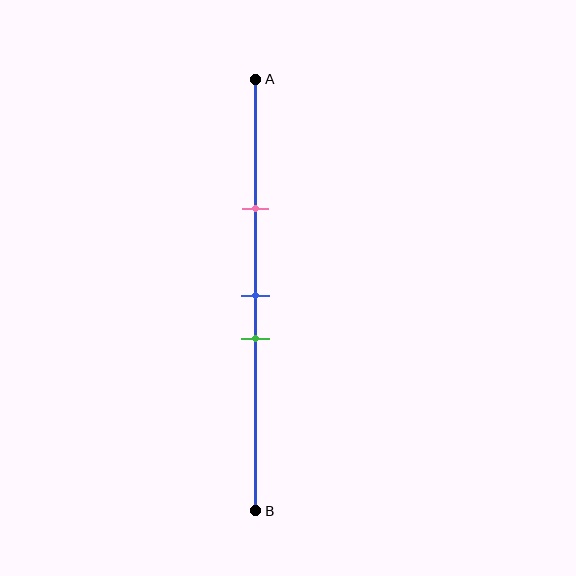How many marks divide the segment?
There are 3 marks dividing the segment.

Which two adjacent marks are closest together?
The blue and green marks are the closest adjacent pair.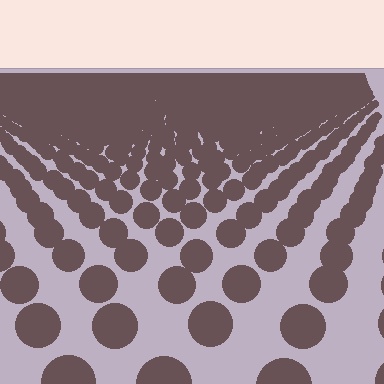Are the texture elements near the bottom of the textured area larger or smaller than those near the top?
Larger. Near the bottom, elements are closer to the viewer and appear at a bigger on-screen size.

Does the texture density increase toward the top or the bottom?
Density increases toward the top.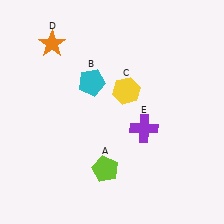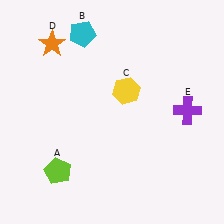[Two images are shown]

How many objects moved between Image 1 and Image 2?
3 objects moved between the two images.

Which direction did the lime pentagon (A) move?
The lime pentagon (A) moved left.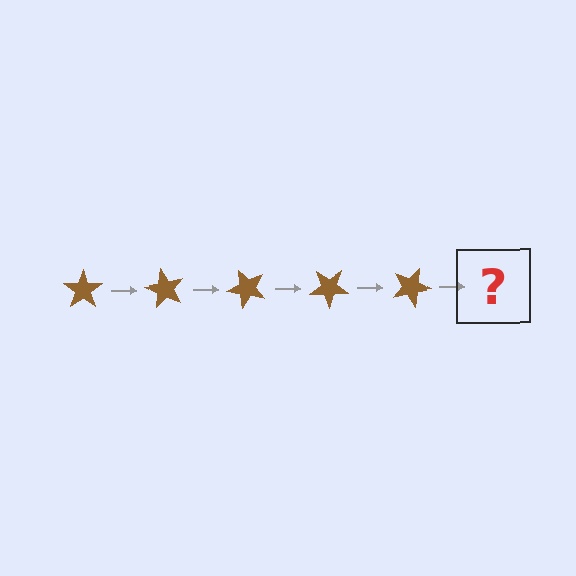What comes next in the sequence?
The next element should be a brown star rotated 300 degrees.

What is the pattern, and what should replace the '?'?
The pattern is that the star rotates 60 degrees each step. The '?' should be a brown star rotated 300 degrees.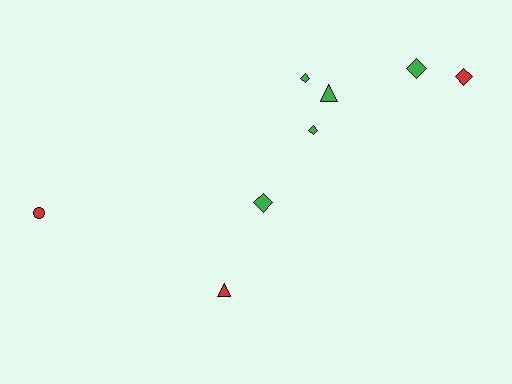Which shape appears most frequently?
Diamond, with 5 objects.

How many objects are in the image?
There are 8 objects.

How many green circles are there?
There are no green circles.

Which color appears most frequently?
Green, with 5 objects.